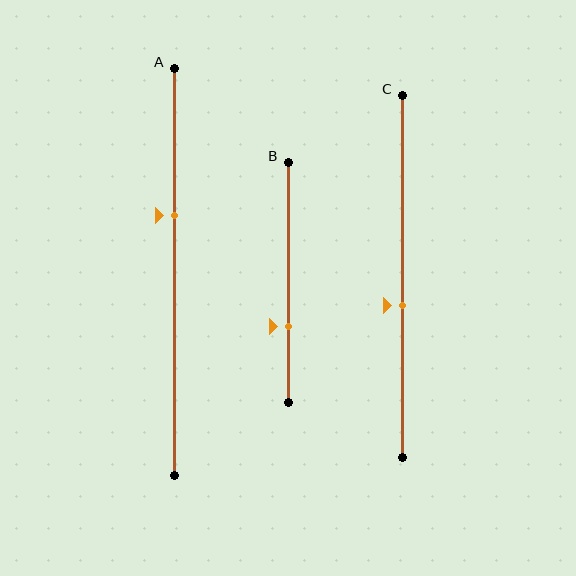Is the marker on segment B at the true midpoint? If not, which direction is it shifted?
No, the marker on segment B is shifted downward by about 19% of the segment length.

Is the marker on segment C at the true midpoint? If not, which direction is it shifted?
No, the marker on segment C is shifted downward by about 8% of the segment length.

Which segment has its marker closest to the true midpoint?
Segment C has its marker closest to the true midpoint.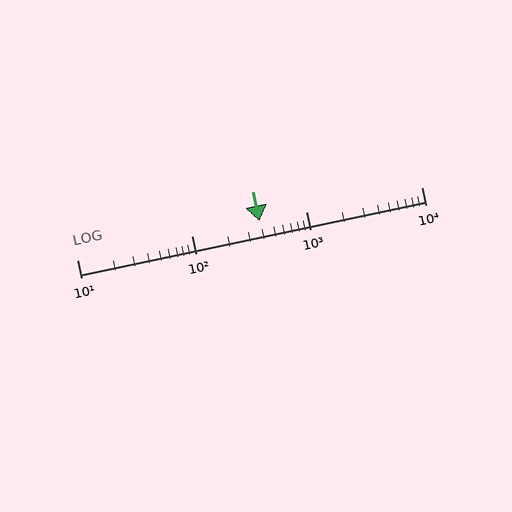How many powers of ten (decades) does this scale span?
The scale spans 3 decades, from 10 to 10000.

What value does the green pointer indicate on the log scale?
The pointer indicates approximately 390.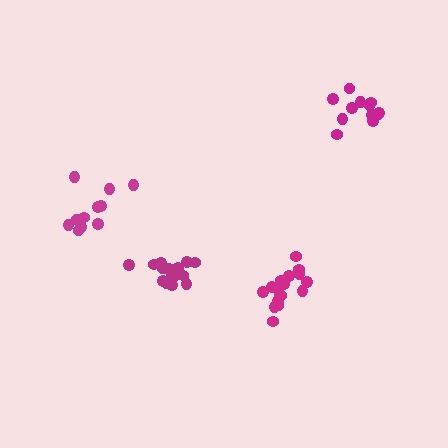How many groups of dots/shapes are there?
There are 4 groups.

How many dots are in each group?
Group 1: 17 dots, Group 2: 15 dots, Group 3: 12 dots, Group 4: 11 dots (55 total).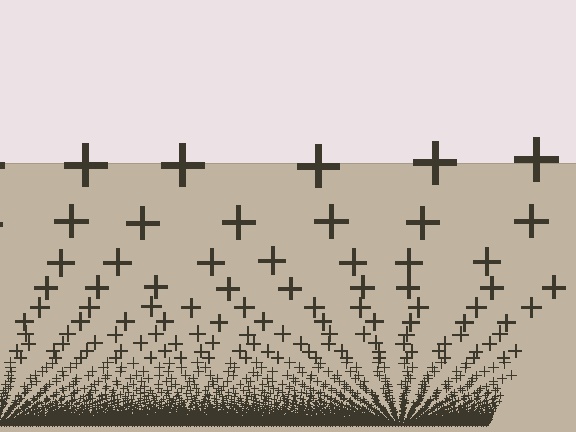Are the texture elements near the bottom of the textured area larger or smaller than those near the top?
Smaller. The gradient is inverted — elements near the bottom are smaller and denser.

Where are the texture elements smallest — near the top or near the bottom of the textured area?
Near the bottom.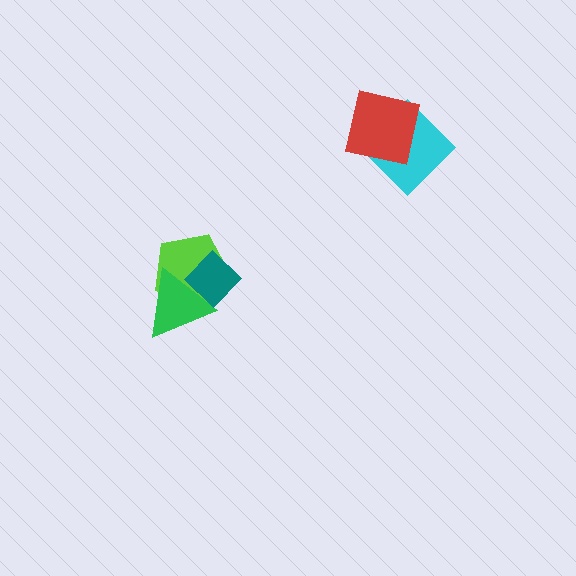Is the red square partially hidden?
No, no other shape covers it.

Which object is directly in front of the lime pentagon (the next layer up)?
The green triangle is directly in front of the lime pentagon.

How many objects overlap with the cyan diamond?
1 object overlaps with the cyan diamond.